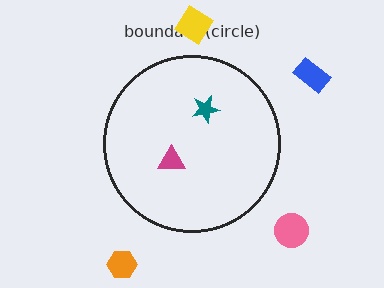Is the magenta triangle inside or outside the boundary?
Inside.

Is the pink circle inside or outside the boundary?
Outside.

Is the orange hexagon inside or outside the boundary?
Outside.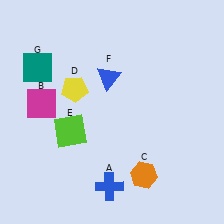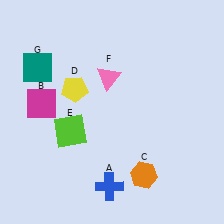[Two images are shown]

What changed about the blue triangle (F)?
In Image 1, F is blue. In Image 2, it changed to pink.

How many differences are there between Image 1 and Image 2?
There is 1 difference between the two images.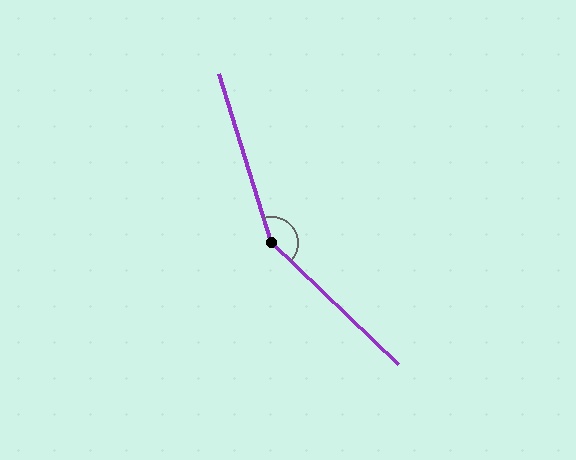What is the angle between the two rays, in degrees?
Approximately 151 degrees.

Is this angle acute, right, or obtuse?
It is obtuse.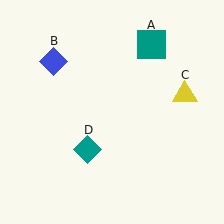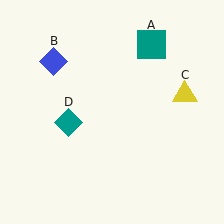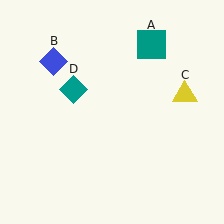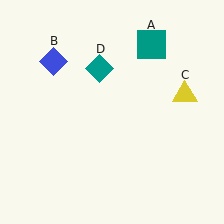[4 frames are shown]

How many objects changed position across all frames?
1 object changed position: teal diamond (object D).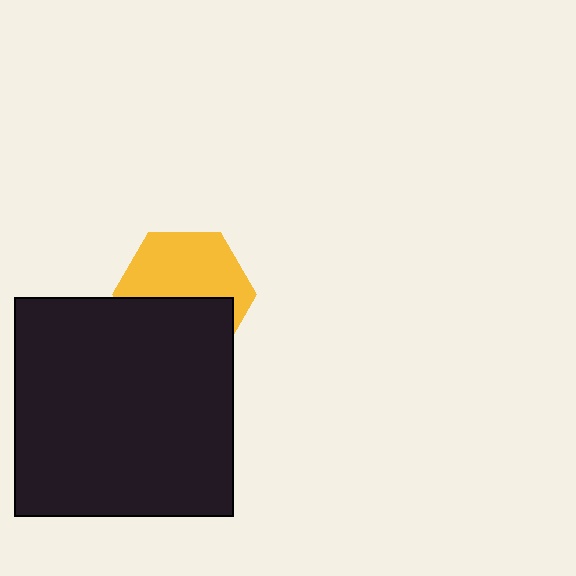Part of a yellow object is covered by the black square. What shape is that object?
It is a hexagon.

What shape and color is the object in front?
The object in front is a black square.